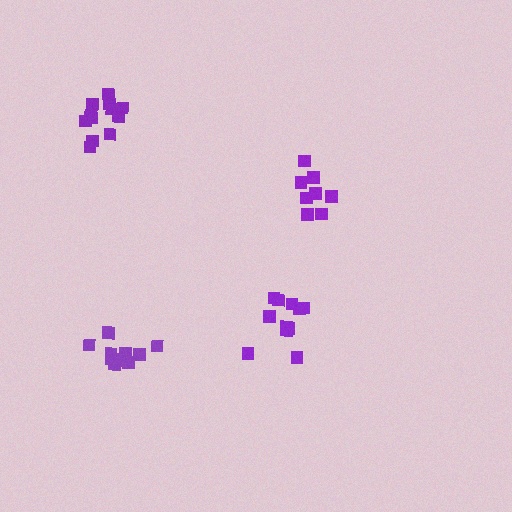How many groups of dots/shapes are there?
There are 4 groups.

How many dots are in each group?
Group 1: 12 dots, Group 2: 8 dots, Group 3: 11 dots, Group 4: 11 dots (42 total).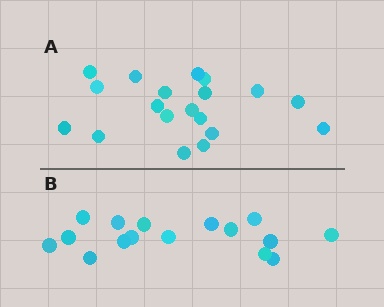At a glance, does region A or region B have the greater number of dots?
Region A (the top region) has more dots.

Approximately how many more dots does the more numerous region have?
Region A has just a few more — roughly 2 or 3 more dots than region B.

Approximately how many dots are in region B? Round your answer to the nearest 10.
About 20 dots. (The exact count is 16, which rounds to 20.)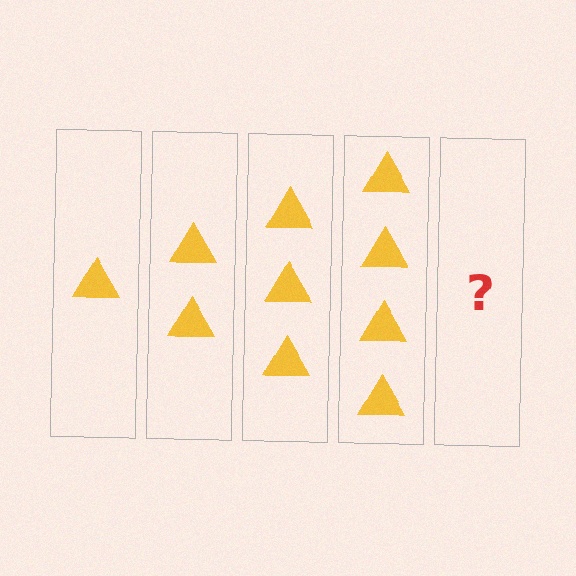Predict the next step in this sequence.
The next step is 5 triangles.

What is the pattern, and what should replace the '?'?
The pattern is that each step adds one more triangle. The '?' should be 5 triangles.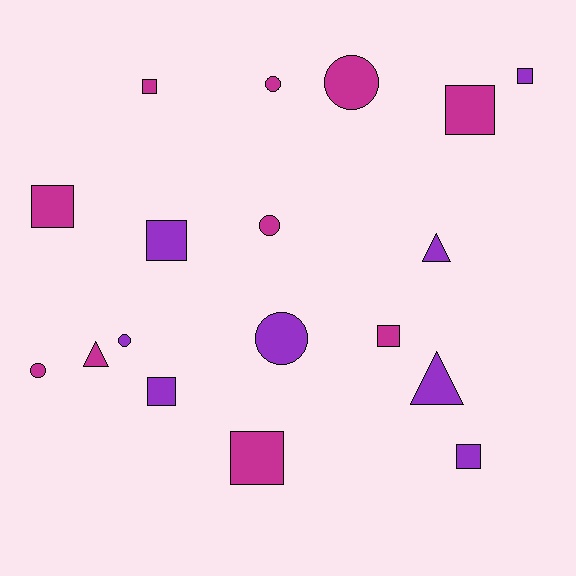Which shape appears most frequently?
Square, with 9 objects.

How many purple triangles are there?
There are 2 purple triangles.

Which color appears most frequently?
Magenta, with 10 objects.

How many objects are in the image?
There are 18 objects.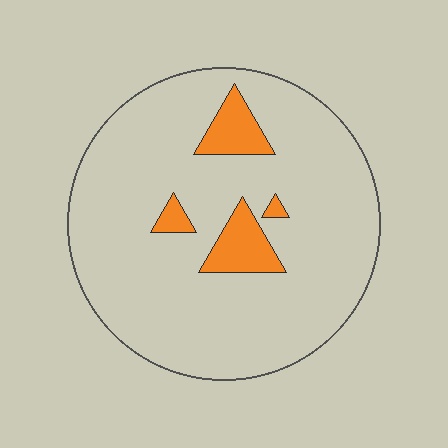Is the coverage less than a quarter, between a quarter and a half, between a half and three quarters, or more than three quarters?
Less than a quarter.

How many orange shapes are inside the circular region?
4.